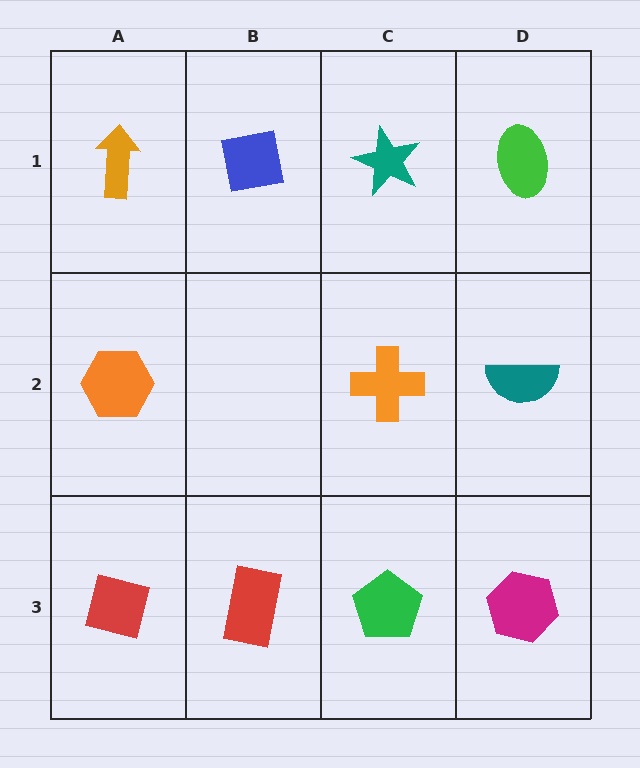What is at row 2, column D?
A teal semicircle.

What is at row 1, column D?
A green ellipse.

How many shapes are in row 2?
3 shapes.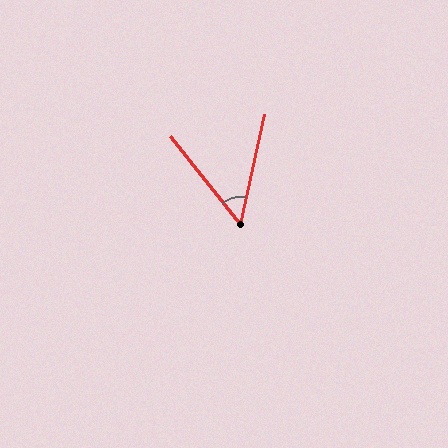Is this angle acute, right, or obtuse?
It is acute.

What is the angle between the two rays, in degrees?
Approximately 51 degrees.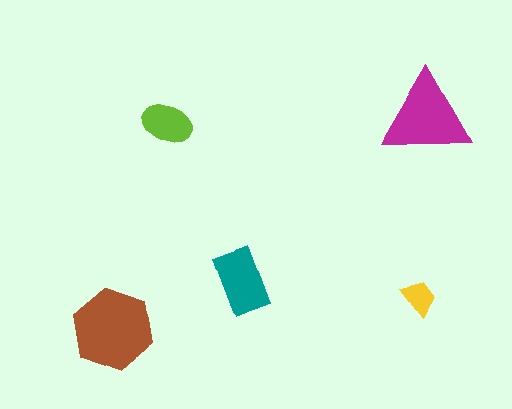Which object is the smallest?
The yellow trapezoid.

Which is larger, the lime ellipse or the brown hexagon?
The brown hexagon.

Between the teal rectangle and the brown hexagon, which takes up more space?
The brown hexagon.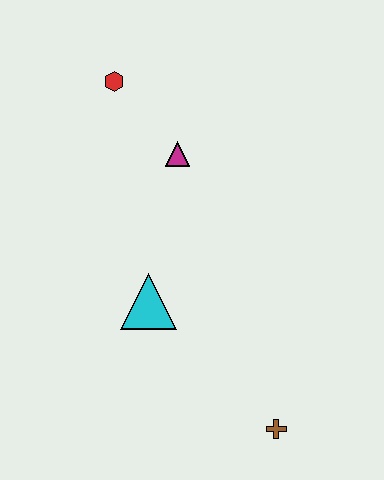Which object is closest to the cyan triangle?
The magenta triangle is closest to the cyan triangle.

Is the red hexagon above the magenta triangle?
Yes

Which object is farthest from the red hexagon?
The brown cross is farthest from the red hexagon.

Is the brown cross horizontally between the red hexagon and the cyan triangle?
No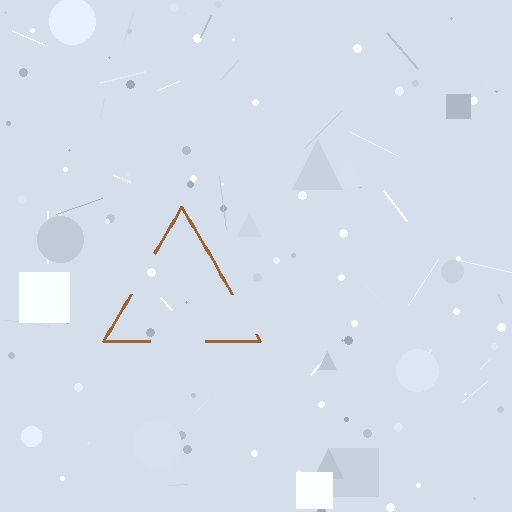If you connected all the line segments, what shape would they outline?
They would outline a triangle.